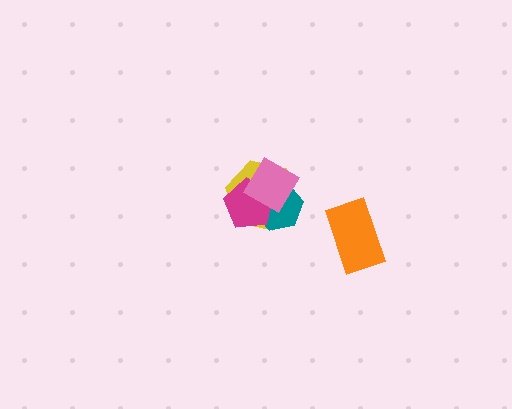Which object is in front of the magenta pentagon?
The pink diamond is in front of the magenta pentagon.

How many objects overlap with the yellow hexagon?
3 objects overlap with the yellow hexagon.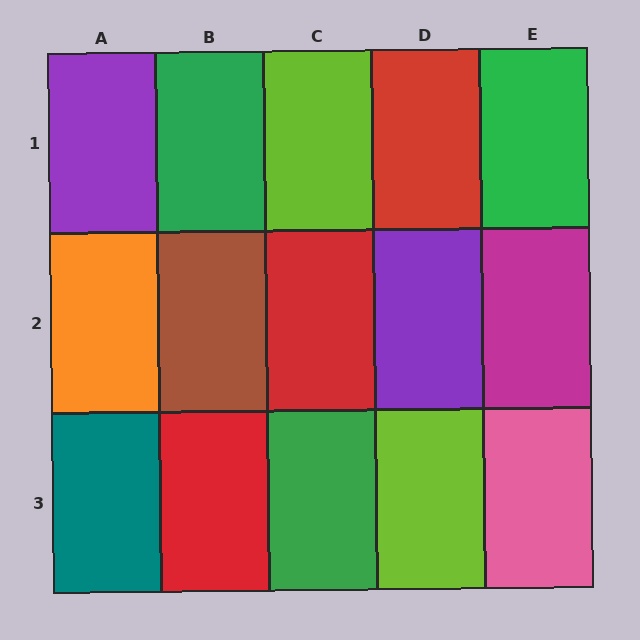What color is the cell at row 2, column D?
Purple.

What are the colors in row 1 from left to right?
Purple, green, lime, red, green.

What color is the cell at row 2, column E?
Magenta.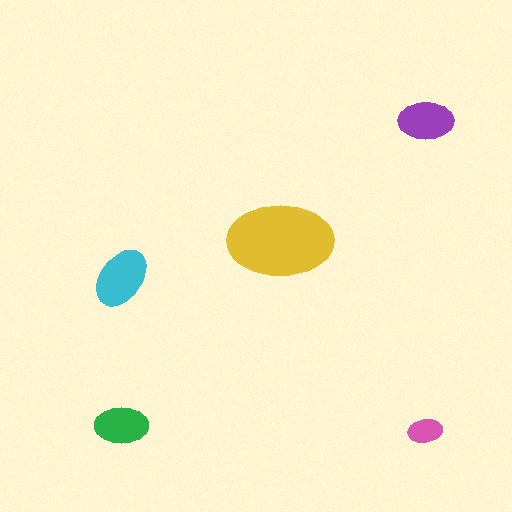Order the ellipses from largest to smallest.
the yellow one, the cyan one, the purple one, the green one, the pink one.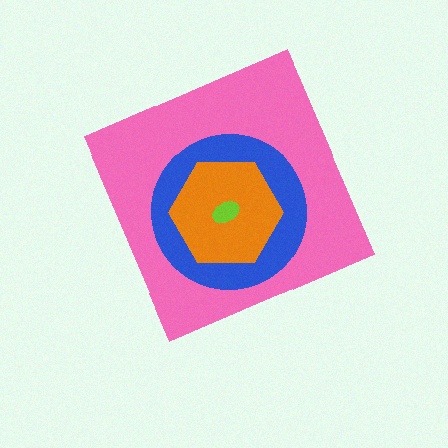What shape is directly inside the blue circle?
The orange hexagon.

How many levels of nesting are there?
4.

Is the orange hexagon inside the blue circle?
Yes.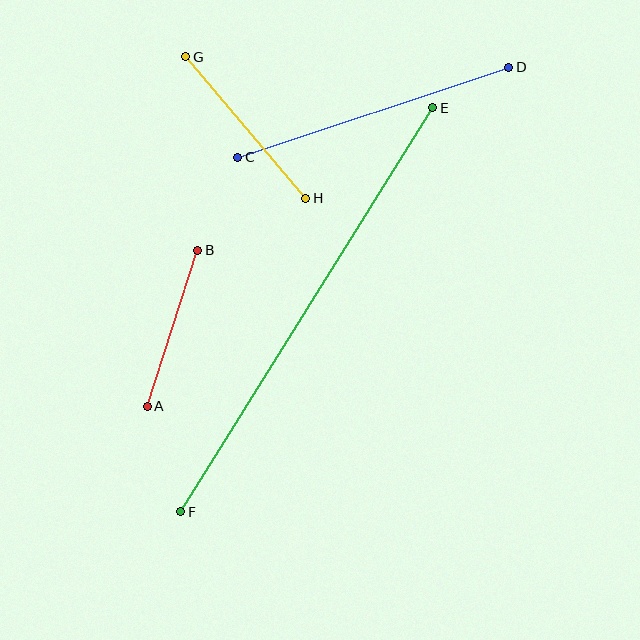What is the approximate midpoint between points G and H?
The midpoint is at approximately (246, 128) pixels.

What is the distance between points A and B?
The distance is approximately 164 pixels.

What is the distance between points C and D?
The distance is approximately 286 pixels.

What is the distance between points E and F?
The distance is approximately 476 pixels.